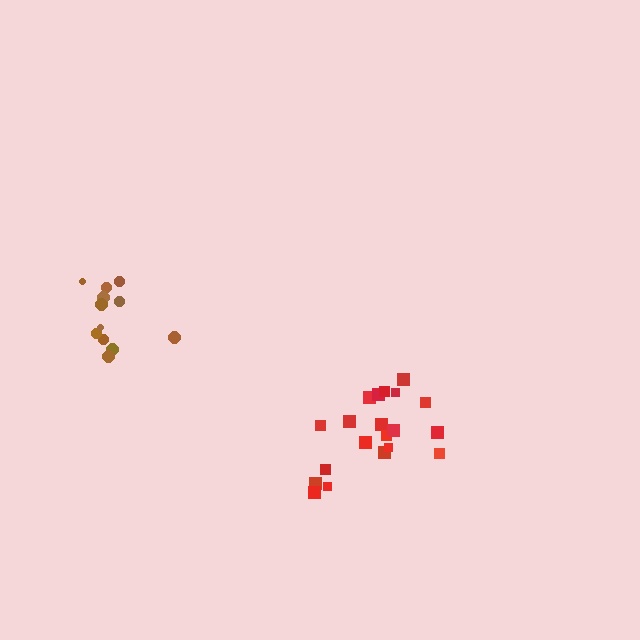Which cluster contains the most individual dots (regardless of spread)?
Red (21).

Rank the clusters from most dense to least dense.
brown, red.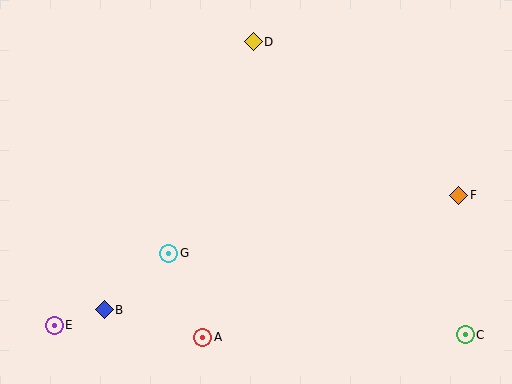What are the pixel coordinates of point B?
Point B is at (104, 310).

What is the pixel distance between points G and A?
The distance between G and A is 90 pixels.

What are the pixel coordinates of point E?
Point E is at (54, 325).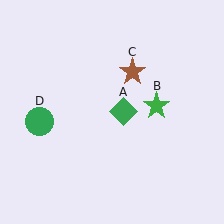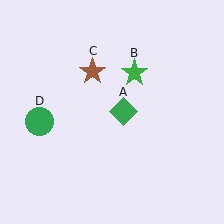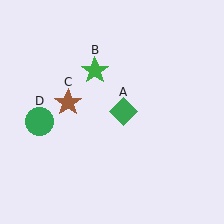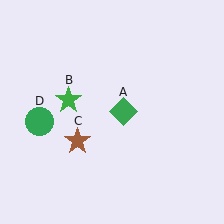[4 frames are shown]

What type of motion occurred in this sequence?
The green star (object B), brown star (object C) rotated counterclockwise around the center of the scene.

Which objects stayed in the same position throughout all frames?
Green diamond (object A) and green circle (object D) remained stationary.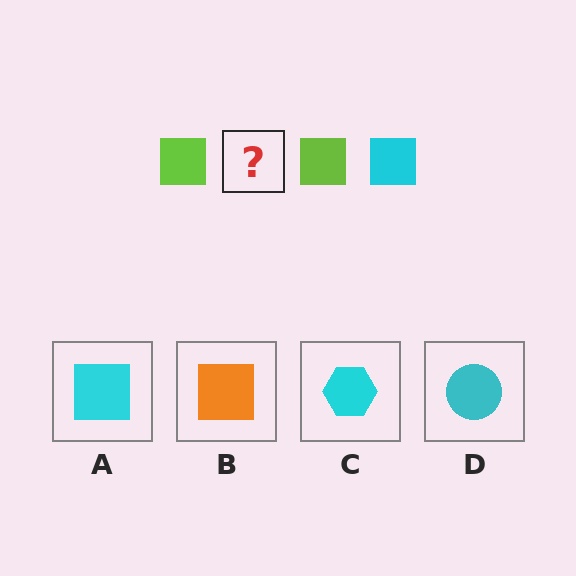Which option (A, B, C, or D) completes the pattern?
A.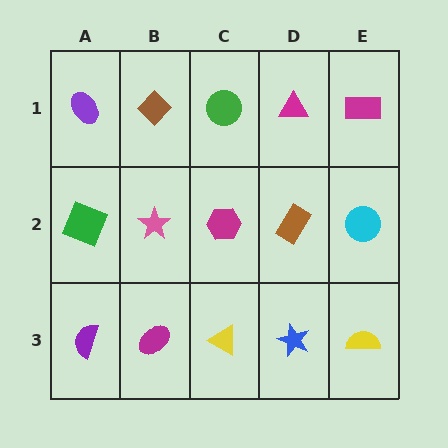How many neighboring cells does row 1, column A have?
2.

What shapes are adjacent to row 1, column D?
A brown rectangle (row 2, column D), a green circle (row 1, column C), a magenta rectangle (row 1, column E).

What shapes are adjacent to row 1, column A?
A green square (row 2, column A), a brown diamond (row 1, column B).